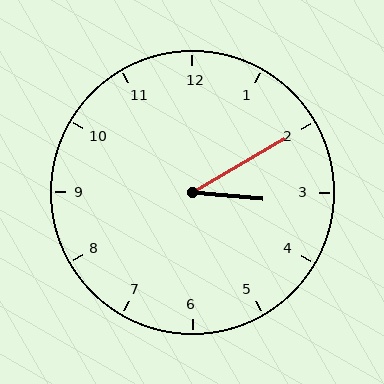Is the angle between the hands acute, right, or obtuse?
It is acute.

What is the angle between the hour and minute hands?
Approximately 35 degrees.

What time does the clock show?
3:10.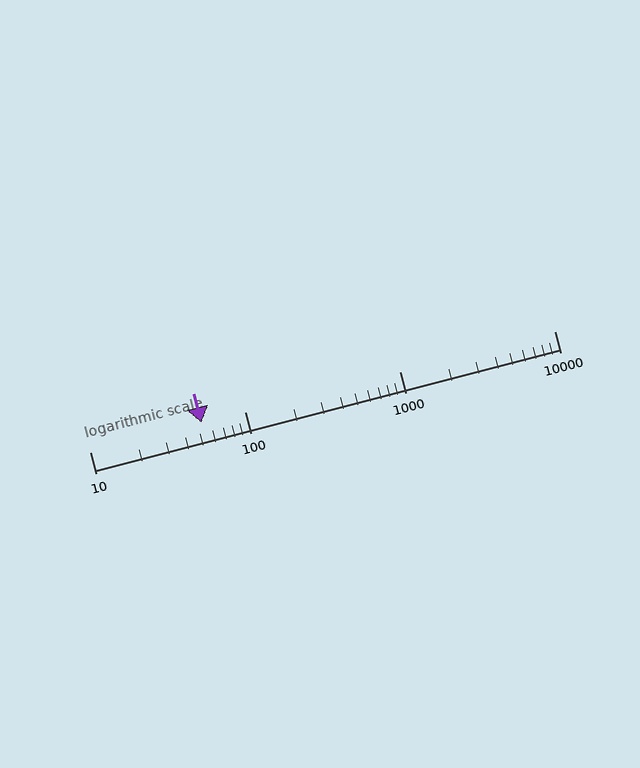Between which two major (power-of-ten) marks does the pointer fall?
The pointer is between 10 and 100.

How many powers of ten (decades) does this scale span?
The scale spans 3 decades, from 10 to 10000.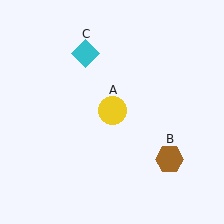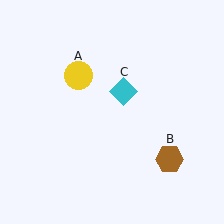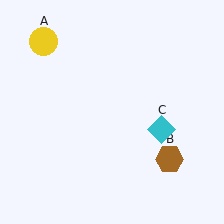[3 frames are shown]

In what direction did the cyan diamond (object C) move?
The cyan diamond (object C) moved down and to the right.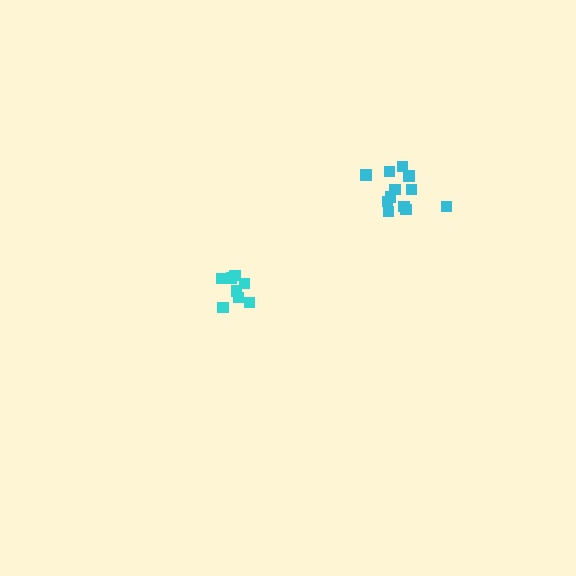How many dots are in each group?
Group 1: 8 dots, Group 2: 12 dots (20 total).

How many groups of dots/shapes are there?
There are 2 groups.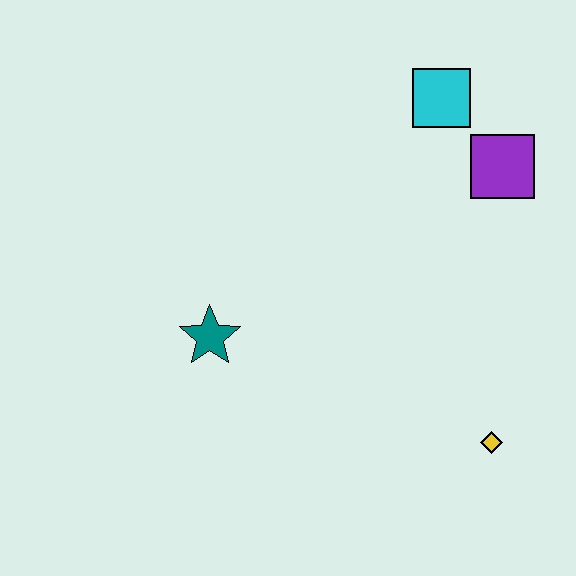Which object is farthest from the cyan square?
The yellow diamond is farthest from the cyan square.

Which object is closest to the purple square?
The cyan square is closest to the purple square.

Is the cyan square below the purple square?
No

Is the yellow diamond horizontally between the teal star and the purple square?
Yes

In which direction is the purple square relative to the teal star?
The purple square is to the right of the teal star.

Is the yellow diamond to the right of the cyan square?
Yes